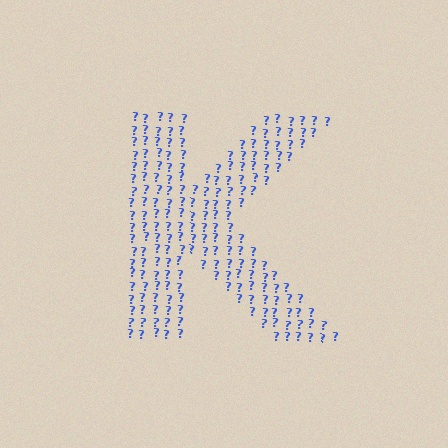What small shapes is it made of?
It is made of small question marks.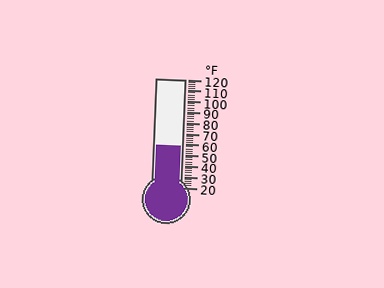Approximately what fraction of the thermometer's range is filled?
The thermometer is filled to approximately 40% of its range.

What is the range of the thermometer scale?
The thermometer scale ranges from 20°F to 120°F.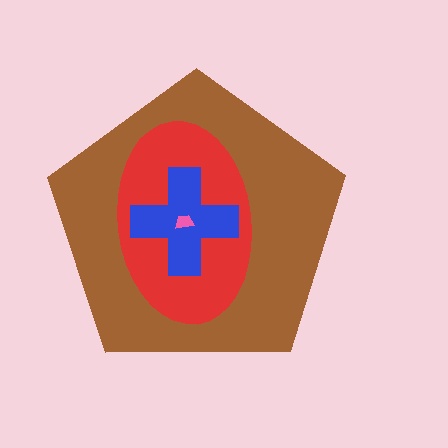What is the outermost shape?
The brown pentagon.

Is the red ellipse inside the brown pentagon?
Yes.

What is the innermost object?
The pink trapezoid.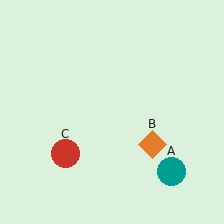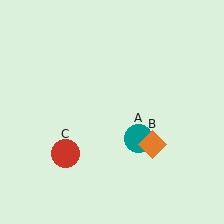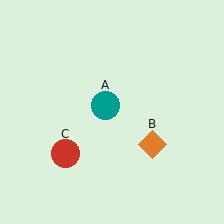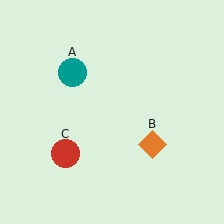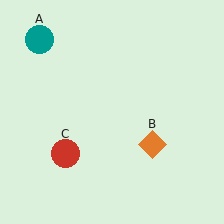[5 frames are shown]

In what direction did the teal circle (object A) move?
The teal circle (object A) moved up and to the left.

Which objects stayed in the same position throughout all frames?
Orange diamond (object B) and red circle (object C) remained stationary.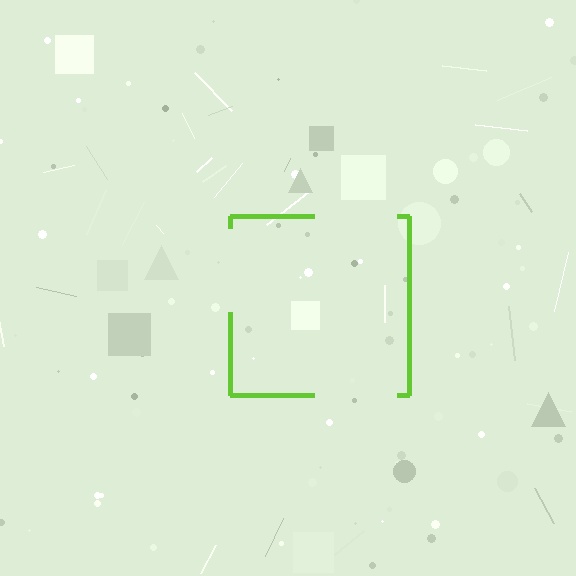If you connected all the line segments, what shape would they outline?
They would outline a square.